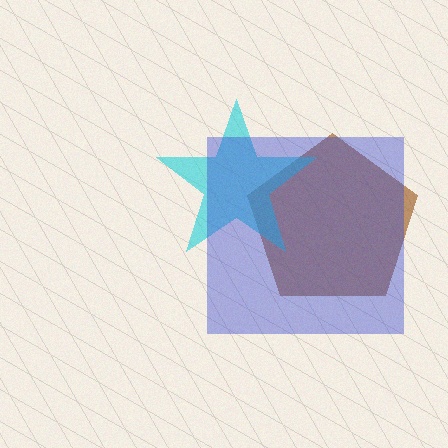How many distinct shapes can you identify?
There are 3 distinct shapes: a brown pentagon, a cyan star, a blue square.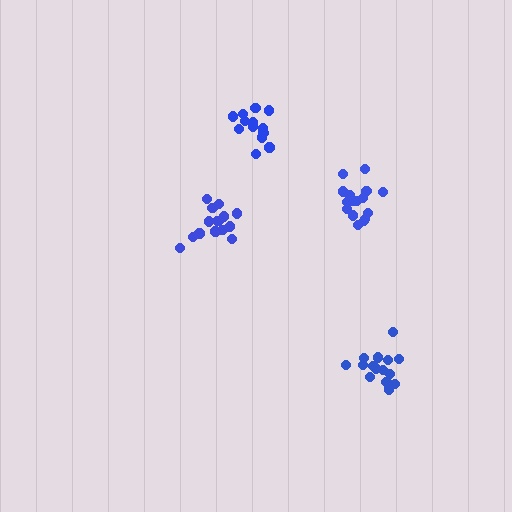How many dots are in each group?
Group 1: 14 dots, Group 2: 17 dots, Group 3: 15 dots, Group 4: 15 dots (61 total).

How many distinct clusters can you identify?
There are 4 distinct clusters.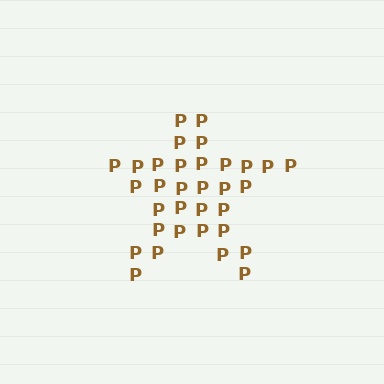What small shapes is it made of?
It is made of small letter P's.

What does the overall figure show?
The overall figure shows a star.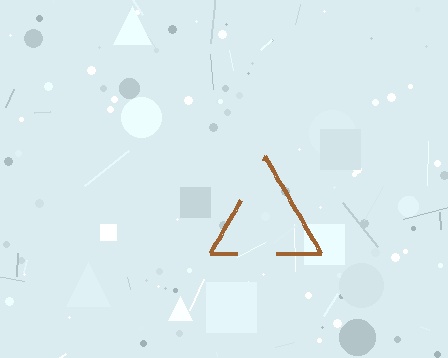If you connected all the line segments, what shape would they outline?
They would outline a triangle.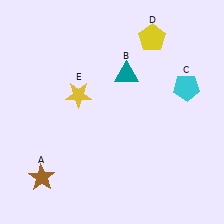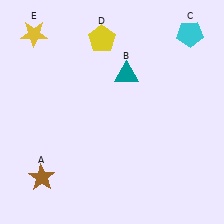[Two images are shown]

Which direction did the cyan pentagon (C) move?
The cyan pentagon (C) moved up.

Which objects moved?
The objects that moved are: the cyan pentagon (C), the yellow pentagon (D), the yellow star (E).